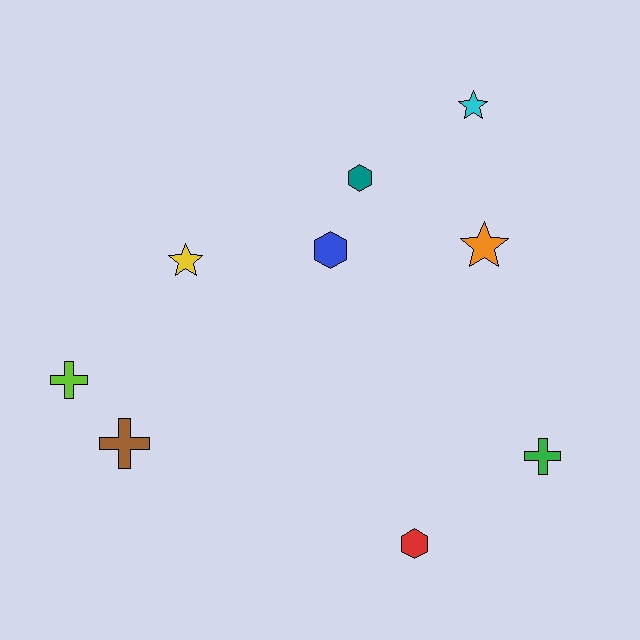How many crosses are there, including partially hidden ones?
There are 3 crosses.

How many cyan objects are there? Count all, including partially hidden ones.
There is 1 cyan object.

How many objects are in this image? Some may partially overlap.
There are 9 objects.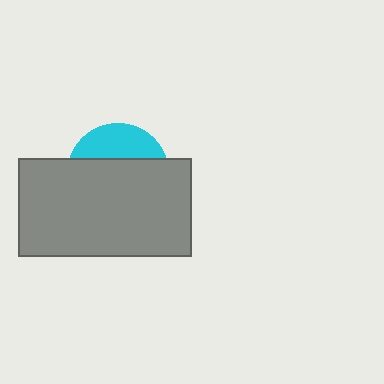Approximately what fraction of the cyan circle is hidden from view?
Roughly 70% of the cyan circle is hidden behind the gray rectangle.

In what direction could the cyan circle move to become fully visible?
The cyan circle could move up. That would shift it out from behind the gray rectangle entirely.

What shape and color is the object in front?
The object in front is a gray rectangle.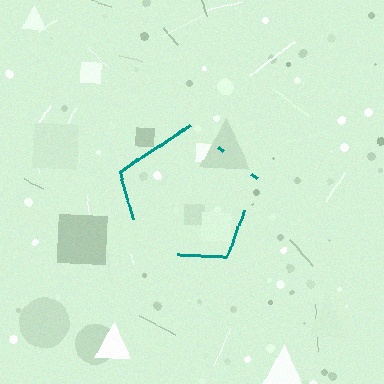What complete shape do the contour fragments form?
The contour fragments form a pentagon.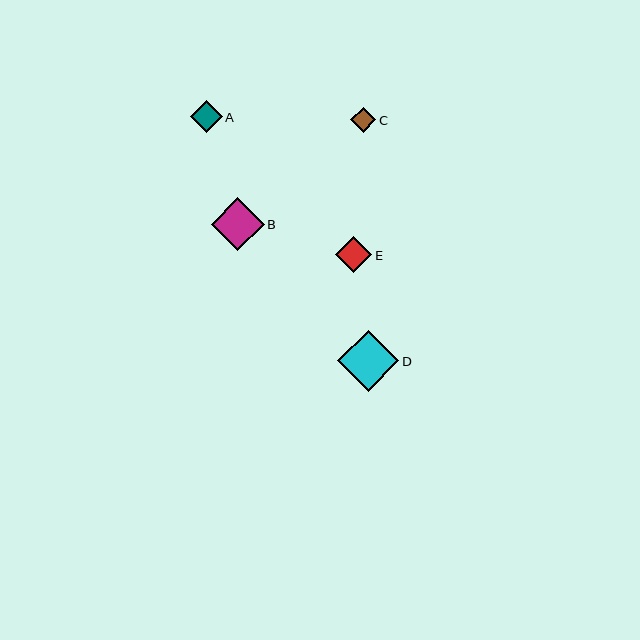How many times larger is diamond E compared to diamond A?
Diamond E is approximately 1.2 times the size of diamond A.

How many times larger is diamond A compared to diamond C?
Diamond A is approximately 1.3 times the size of diamond C.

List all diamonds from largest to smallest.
From largest to smallest: D, B, E, A, C.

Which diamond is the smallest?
Diamond C is the smallest with a size of approximately 25 pixels.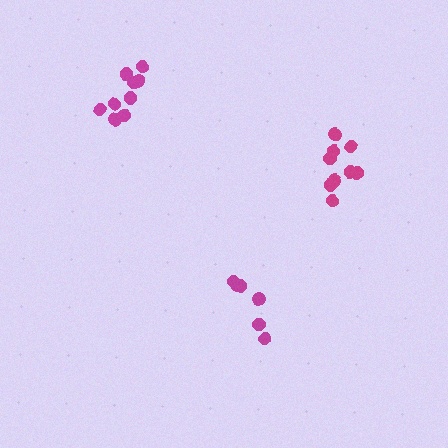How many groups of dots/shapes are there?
There are 3 groups.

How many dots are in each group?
Group 1: 6 dots, Group 2: 9 dots, Group 3: 9 dots (24 total).